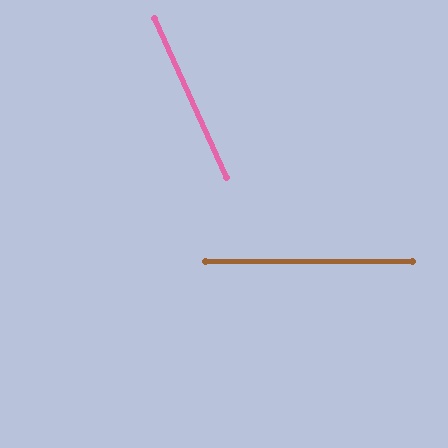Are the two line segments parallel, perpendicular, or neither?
Neither parallel nor perpendicular — they differ by about 66°.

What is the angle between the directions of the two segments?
Approximately 66 degrees.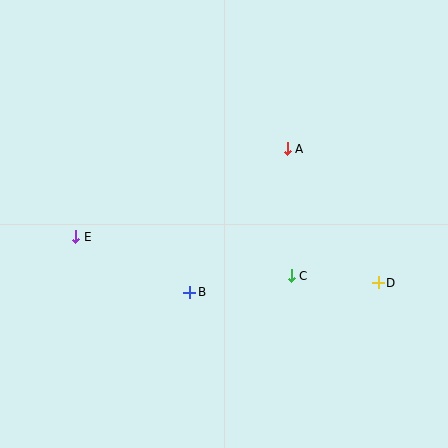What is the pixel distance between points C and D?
The distance between C and D is 87 pixels.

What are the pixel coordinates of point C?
Point C is at (291, 276).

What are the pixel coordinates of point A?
Point A is at (287, 149).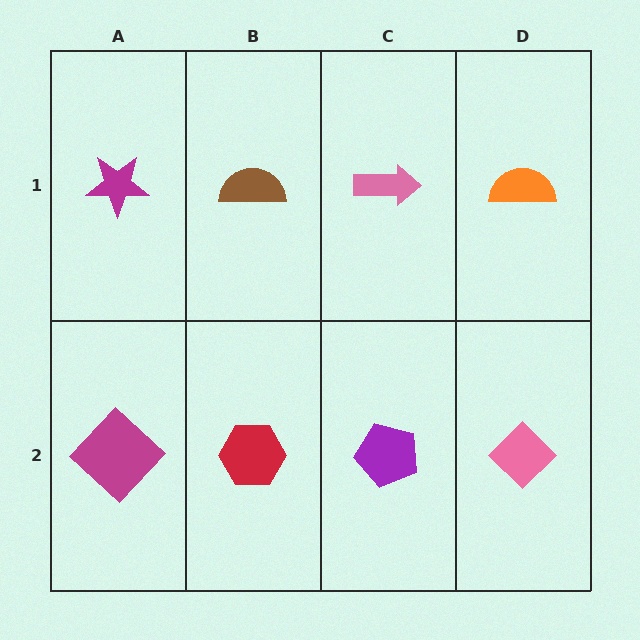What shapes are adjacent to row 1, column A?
A magenta diamond (row 2, column A), a brown semicircle (row 1, column B).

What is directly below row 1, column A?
A magenta diamond.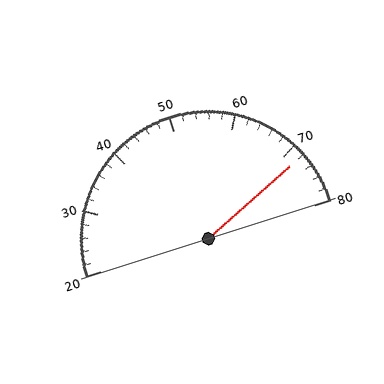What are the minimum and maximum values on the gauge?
The gauge ranges from 20 to 80.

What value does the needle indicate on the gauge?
The needle indicates approximately 72.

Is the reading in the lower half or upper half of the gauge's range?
The reading is in the upper half of the range (20 to 80).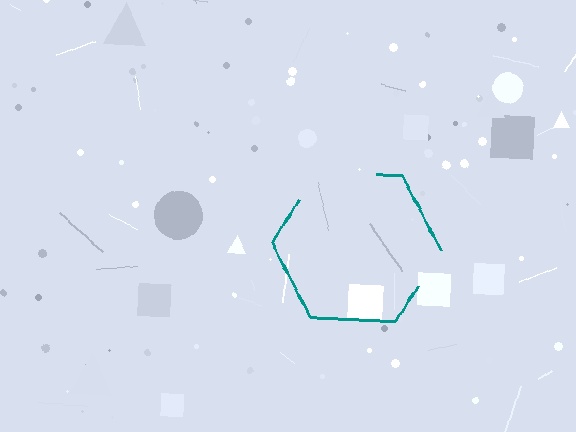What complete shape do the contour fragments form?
The contour fragments form a hexagon.